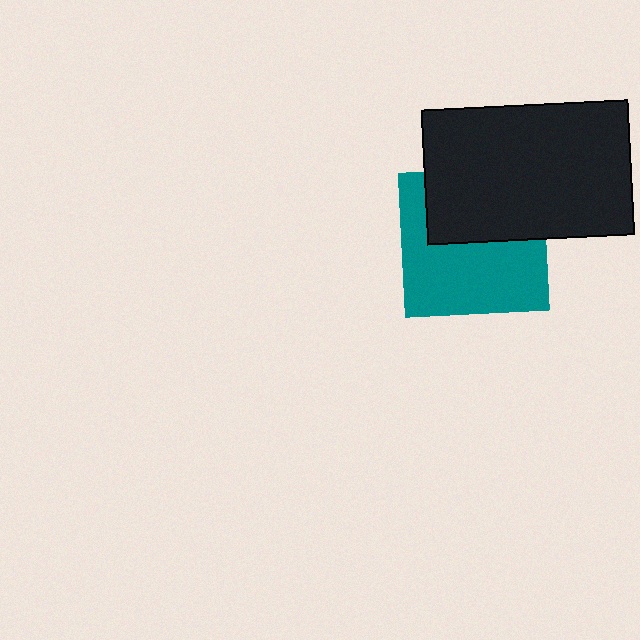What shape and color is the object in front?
The object in front is a black rectangle.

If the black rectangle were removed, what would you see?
You would see the complete teal square.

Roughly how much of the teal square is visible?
About half of it is visible (roughly 58%).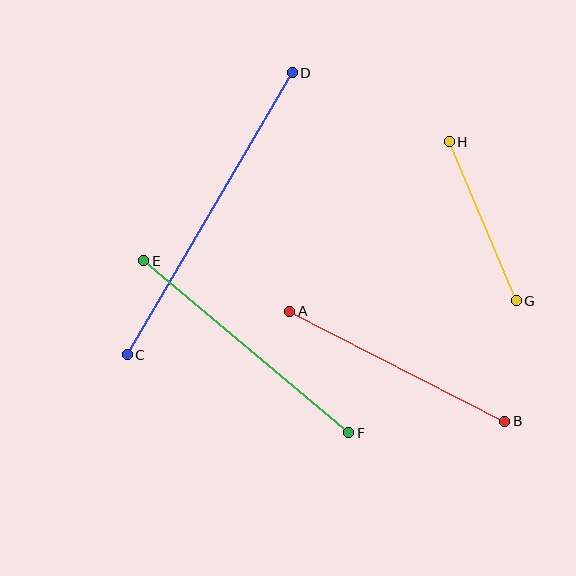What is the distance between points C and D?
The distance is approximately 327 pixels.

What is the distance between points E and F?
The distance is approximately 268 pixels.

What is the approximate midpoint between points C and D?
The midpoint is at approximately (210, 214) pixels.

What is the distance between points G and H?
The distance is approximately 172 pixels.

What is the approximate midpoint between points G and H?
The midpoint is at approximately (483, 221) pixels.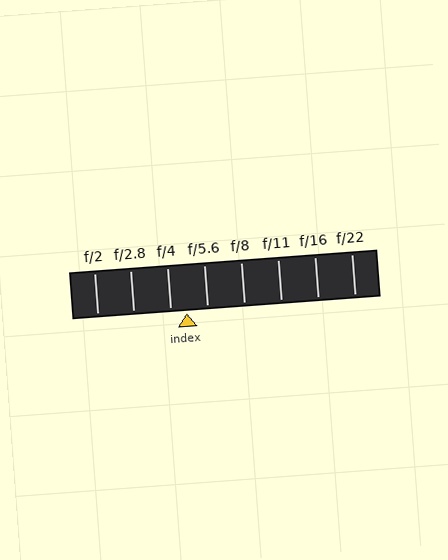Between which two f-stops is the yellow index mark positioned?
The index mark is between f/4 and f/5.6.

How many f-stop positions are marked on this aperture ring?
There are 8 f-stop positions marked.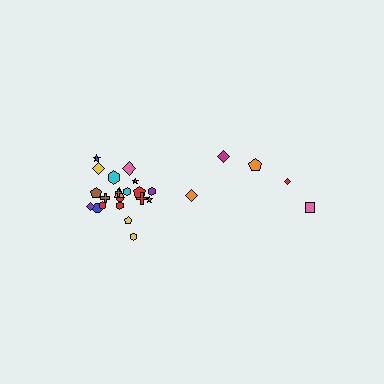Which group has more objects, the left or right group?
The left group.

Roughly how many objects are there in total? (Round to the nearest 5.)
Roughly 25 objects in total.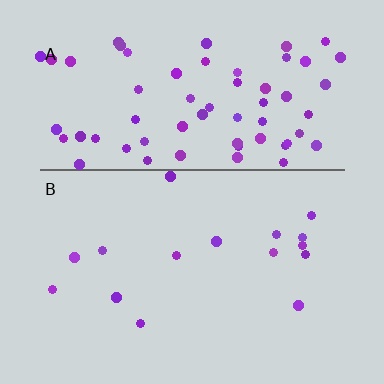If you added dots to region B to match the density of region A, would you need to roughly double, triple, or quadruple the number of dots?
Approximately quadruple.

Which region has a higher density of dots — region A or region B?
A (the top).